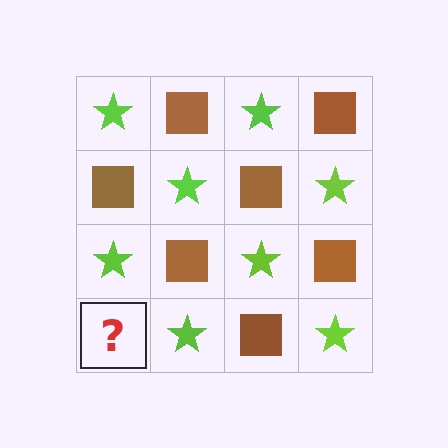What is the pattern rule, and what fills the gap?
The rule is that it alternates lime star and brown square in a checkerboard pattern. The gap should be filled with a brown square.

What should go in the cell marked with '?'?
The missing cell should contain a brown square.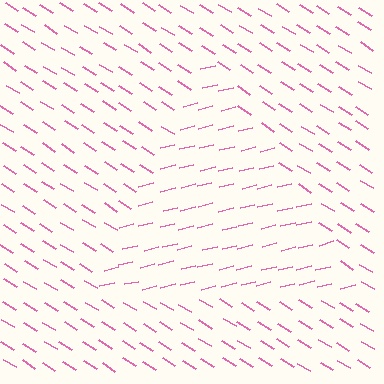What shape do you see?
I see a triangle.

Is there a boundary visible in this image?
Yes, there is a texture boundary formed by a change in line orientation.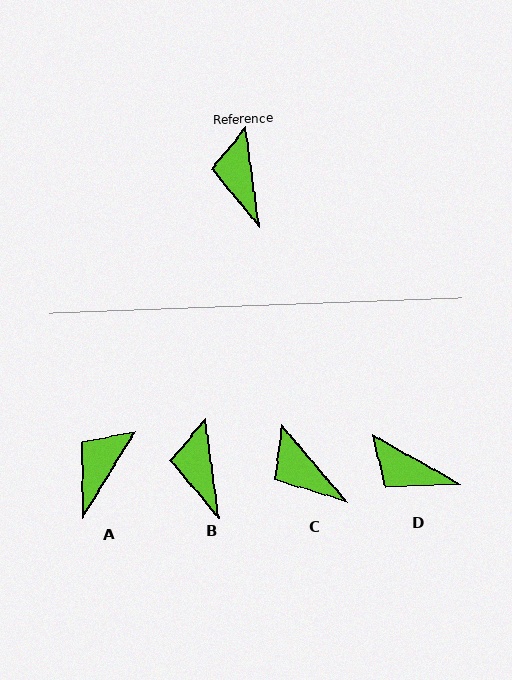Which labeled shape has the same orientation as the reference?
B.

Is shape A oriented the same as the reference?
No, it is off by about 39 degrees.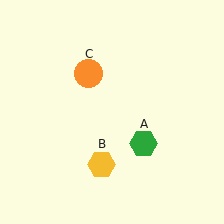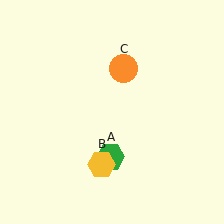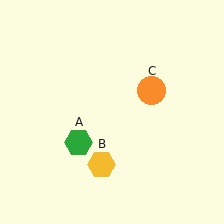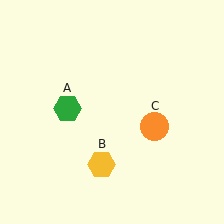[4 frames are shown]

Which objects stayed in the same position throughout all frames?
Yellow hexagon (object B) remained stationary.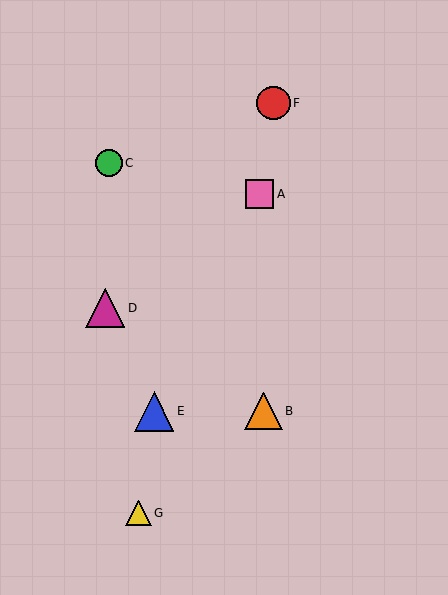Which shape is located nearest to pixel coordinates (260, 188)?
The pink square (labeled A) at (260, 194) is nearest to that location.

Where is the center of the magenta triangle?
The center of the magenta triangle is at (105, 308).